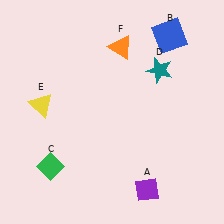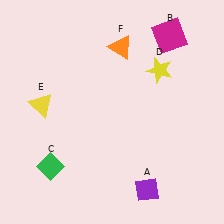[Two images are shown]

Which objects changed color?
B changed from blue to magenta. D changed from teal to yellow.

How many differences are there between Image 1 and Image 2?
There are 2 differences between the two images.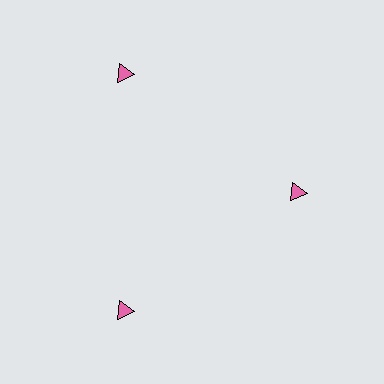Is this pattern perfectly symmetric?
No. The 3 pink triangles are arranged in a ring, but one element near the 3 o'clock position is pulled inward toward the center, breaking the 3-fold rotational symmetry.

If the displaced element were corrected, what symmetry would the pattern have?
It would have 3-fold rotational symmetry — the pattern would map onto itself every 120 degrees.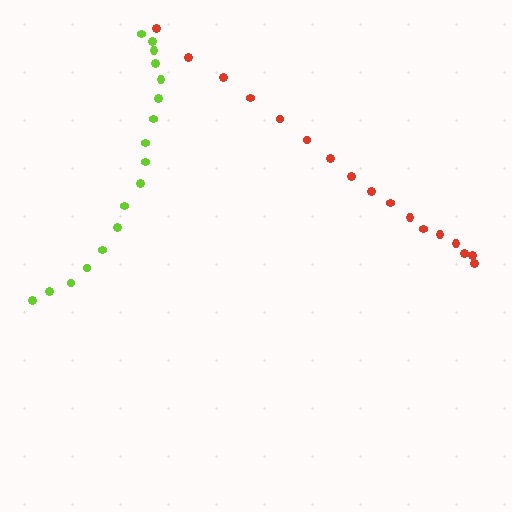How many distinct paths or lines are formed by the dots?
There are 2 distinct paths.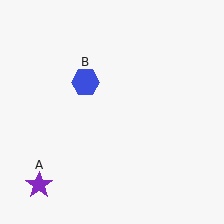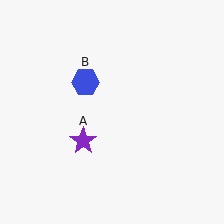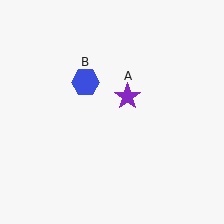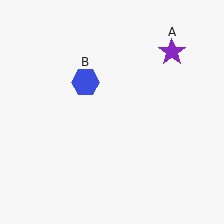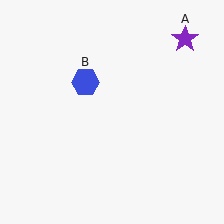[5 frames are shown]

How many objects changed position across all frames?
1 object changed position: purple star (object A).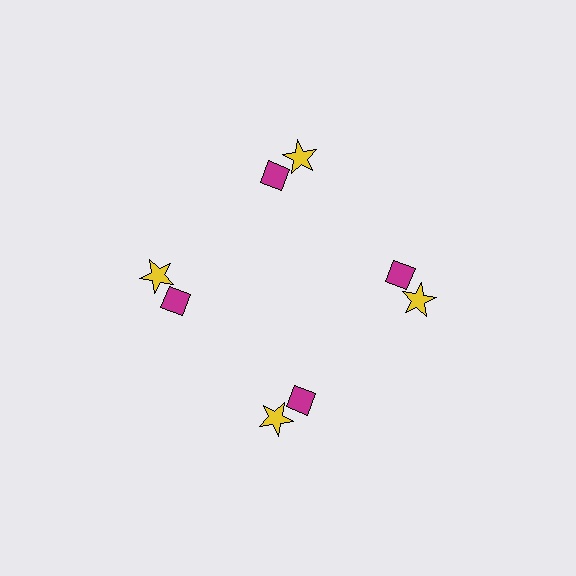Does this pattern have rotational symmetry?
Yes, this pattern has 4-fold rotational symmetry. It looks the same after rotating 90 degrees around the center.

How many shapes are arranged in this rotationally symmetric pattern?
There are 8 shapes, arranged in 4 groups of 2.